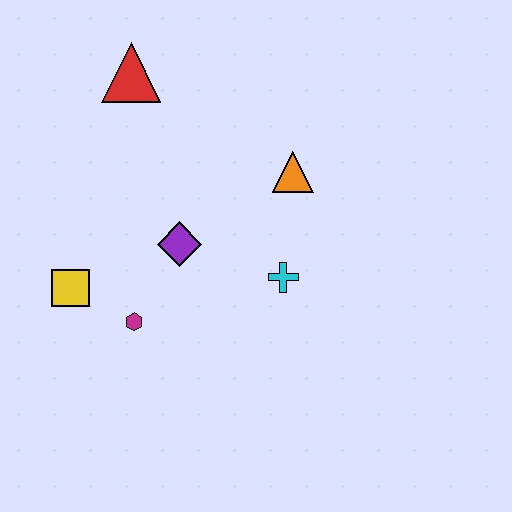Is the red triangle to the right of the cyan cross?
No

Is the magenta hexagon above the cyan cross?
No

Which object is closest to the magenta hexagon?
The yellow square is closest to the magenta hexagon.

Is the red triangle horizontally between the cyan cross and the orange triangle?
No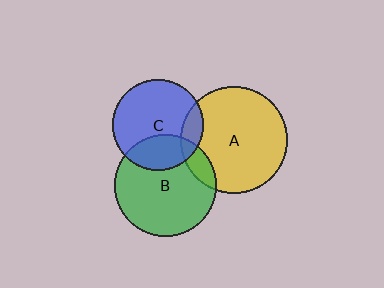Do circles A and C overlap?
Yes.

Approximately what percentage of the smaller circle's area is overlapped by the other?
Approximately 15%.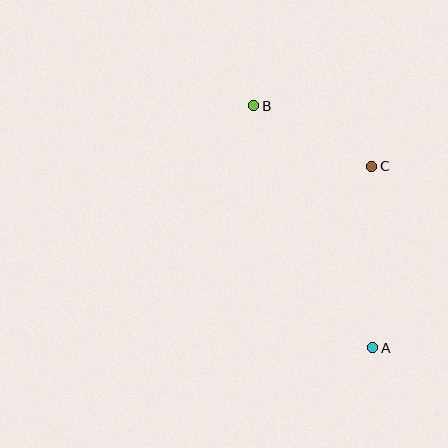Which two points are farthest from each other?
Points A and B are farthest from each other.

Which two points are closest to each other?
Points B and C are closest to each other.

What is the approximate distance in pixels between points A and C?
The distance between A and C is approximately 182 pixels.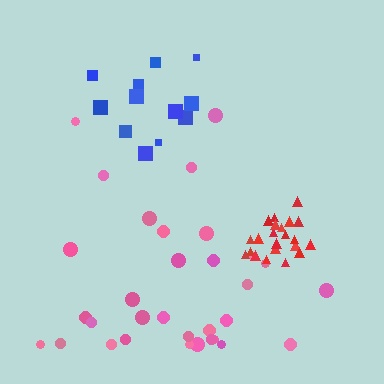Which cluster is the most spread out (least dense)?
Pink.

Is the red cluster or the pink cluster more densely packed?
Red.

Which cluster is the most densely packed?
Red.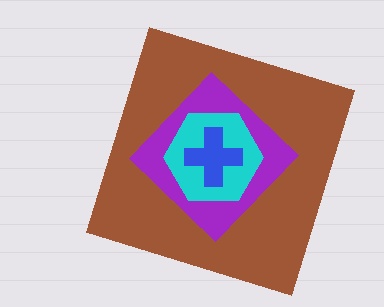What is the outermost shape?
The brown square.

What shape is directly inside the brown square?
The purple diamond.